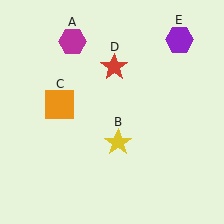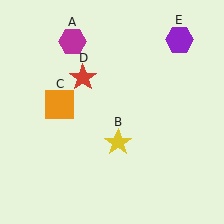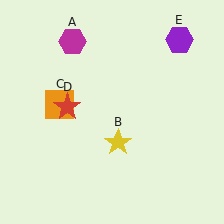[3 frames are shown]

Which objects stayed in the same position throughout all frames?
Magenta hexagon (object A) and yellow star (object B) and orange square (object C) and purple hexagon (object E) remained stationary.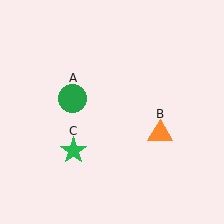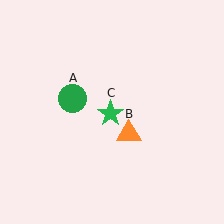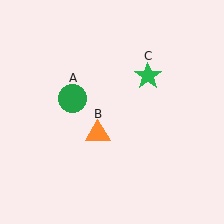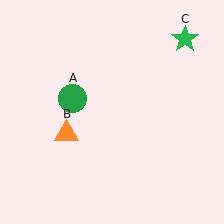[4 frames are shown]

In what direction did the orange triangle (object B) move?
The orange triangle (object B) moved left.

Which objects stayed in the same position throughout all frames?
Green circle (object A) remained stationary.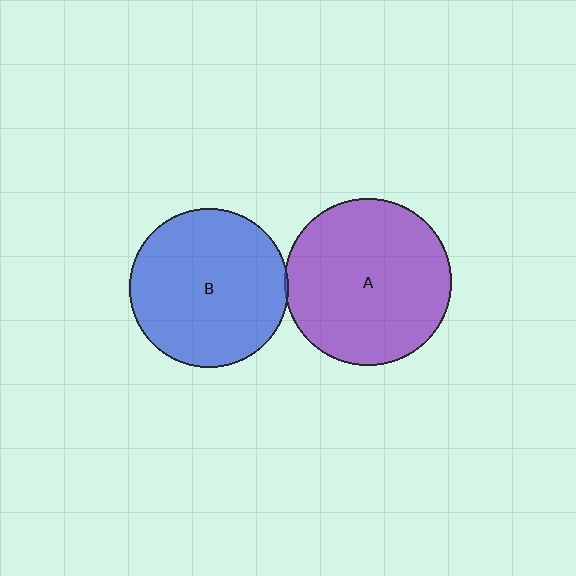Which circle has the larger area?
Circle A (purple).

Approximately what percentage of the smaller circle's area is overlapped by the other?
Approximately 5%.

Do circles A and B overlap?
Yes.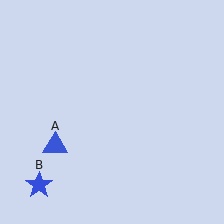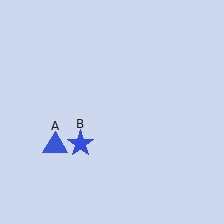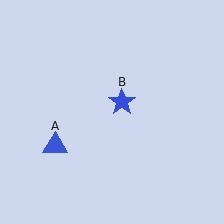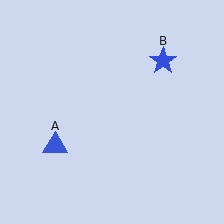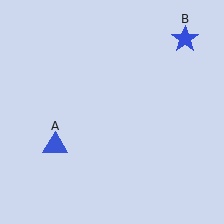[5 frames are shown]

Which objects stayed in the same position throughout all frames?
Blue triangle (object A) remained stationary.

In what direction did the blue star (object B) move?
The blue star (object B) moved up and to the right.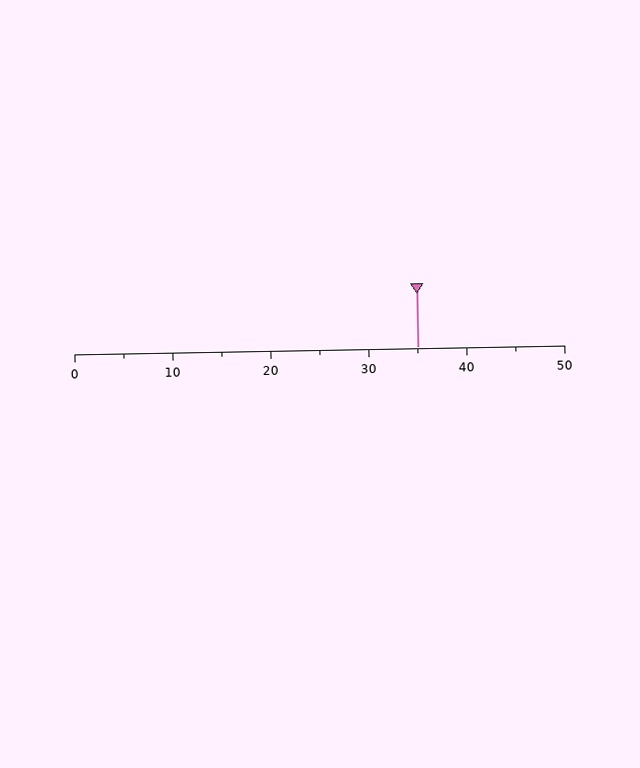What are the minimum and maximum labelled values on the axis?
The axis runs from 0 to 50.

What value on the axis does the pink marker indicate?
The marker indicates approximately 35.